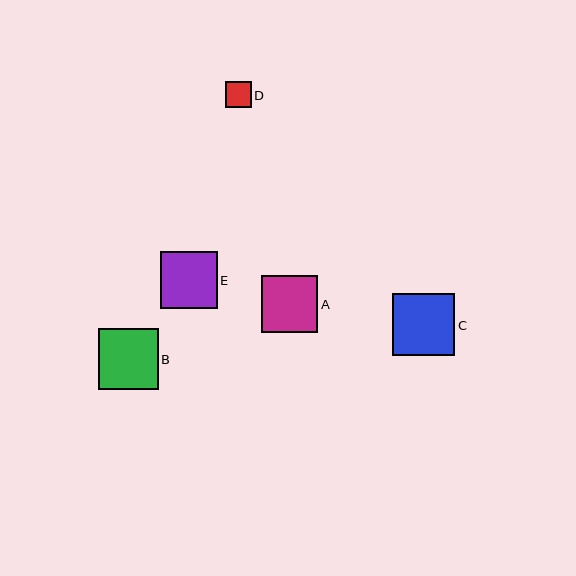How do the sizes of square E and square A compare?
Square E and square A are approximately the same size.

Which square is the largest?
Square C is the largest with a size of approximately 62 pixels.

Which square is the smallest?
Square D is the smallest with a size of approximately 26 pixels.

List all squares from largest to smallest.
From largest to smallest: C, B, E, A, D.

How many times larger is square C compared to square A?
Square C is approximately 1.1 times the size of square A.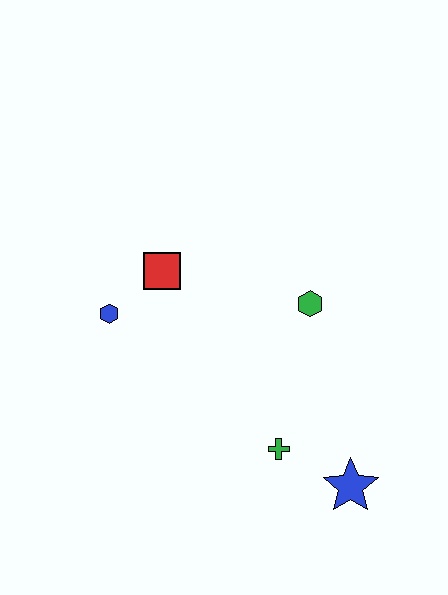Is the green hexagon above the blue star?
Yes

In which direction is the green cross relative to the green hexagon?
The green cross is below the green hexagon.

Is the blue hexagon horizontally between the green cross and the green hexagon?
No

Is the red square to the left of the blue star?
Yes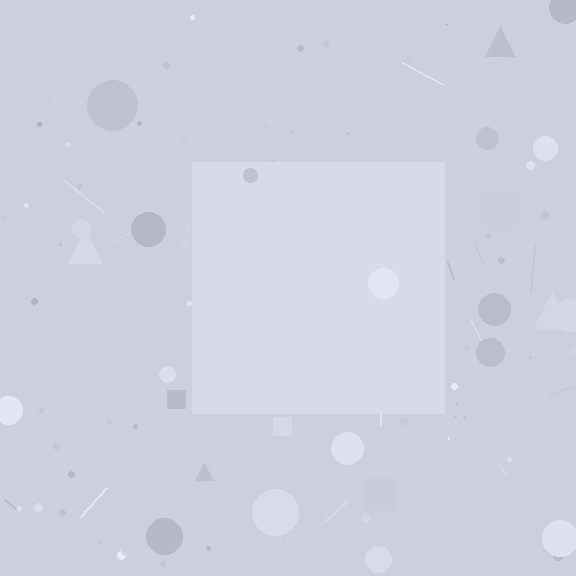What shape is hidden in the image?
A square is hidden in the image.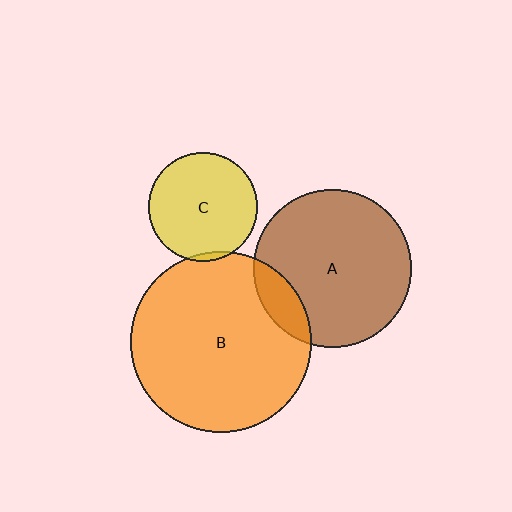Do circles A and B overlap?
Yes.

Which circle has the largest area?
Circle B (orange).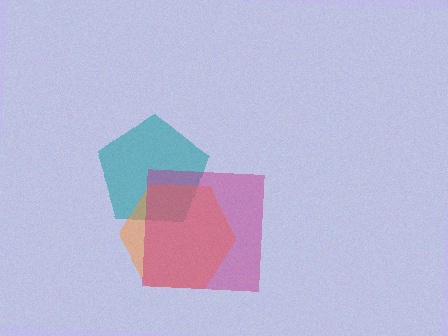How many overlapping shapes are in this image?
There are 3 overlapping shapes in the image.